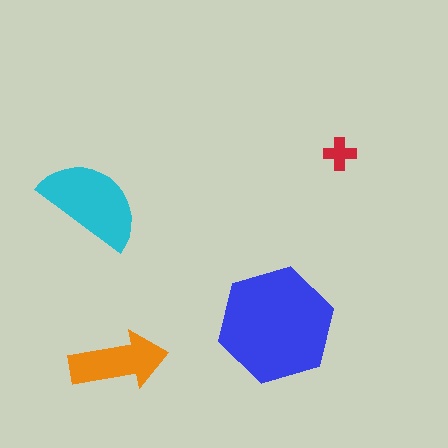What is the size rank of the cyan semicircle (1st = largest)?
2nd.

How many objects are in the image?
There are 4 objects in the image.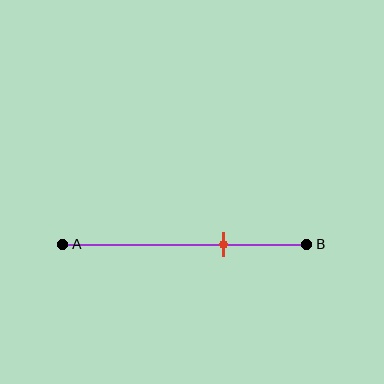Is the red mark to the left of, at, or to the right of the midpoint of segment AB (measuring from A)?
The red mark is to the right of the midpoint of segment AB.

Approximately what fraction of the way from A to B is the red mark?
The red mark is approximately 65% of the way from A to B.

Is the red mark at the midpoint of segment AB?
No, the mark is at about 65% from A, not at the 50% midpoint.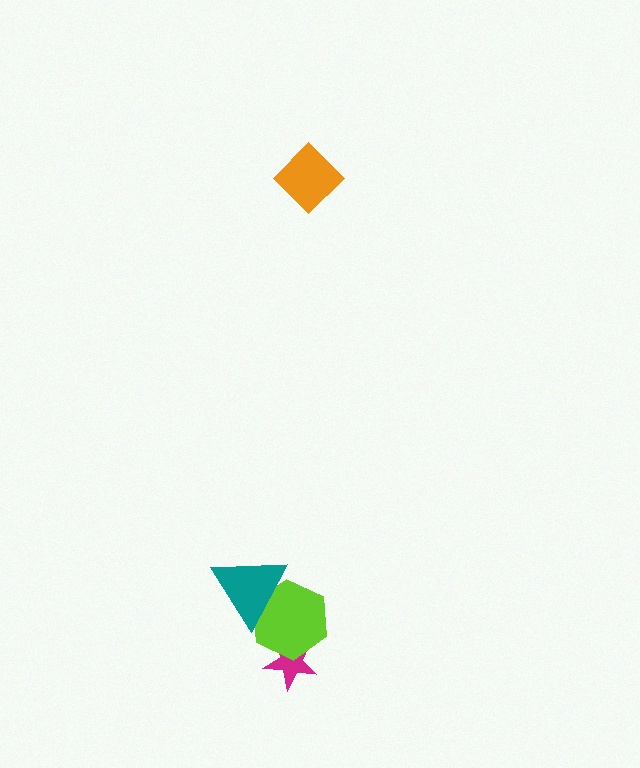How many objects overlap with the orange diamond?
0 objects overlap with the orange diamond.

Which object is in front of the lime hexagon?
The teal triangle is in front of the lime hexagon.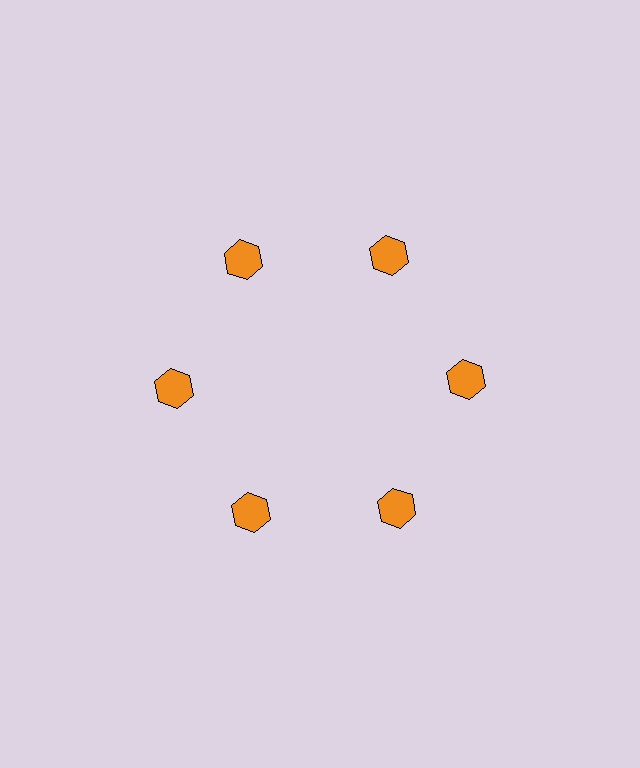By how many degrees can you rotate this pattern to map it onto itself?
The pattern maps onto itself every 60 degrees of rotation.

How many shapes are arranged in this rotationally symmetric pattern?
There are 6 shapes, arranged in 6 groups of 1.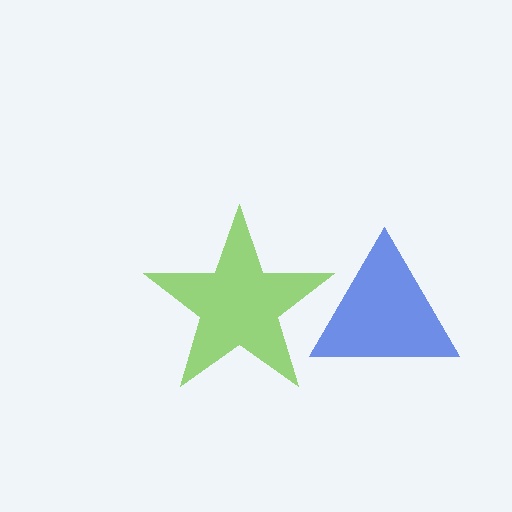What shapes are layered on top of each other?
The layered shapes are: a blue triangle, a lime star.